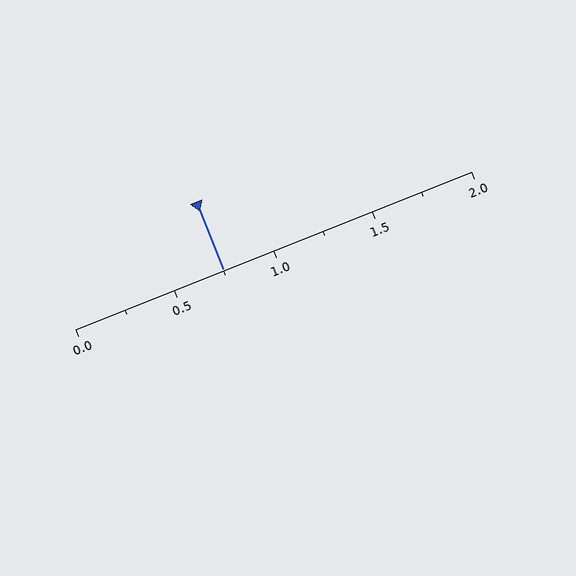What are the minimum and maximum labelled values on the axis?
The axis runs from 0.0 to 2.0.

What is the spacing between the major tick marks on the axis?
The major ticks are spaced 0.5 apart.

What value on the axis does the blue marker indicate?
The marker indicates approximately 0.75.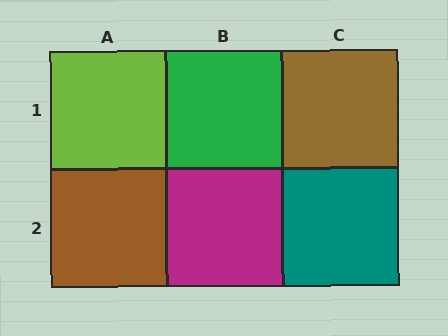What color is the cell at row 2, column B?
Magenta.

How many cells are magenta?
1 cell is magenta.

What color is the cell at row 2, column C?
Teal.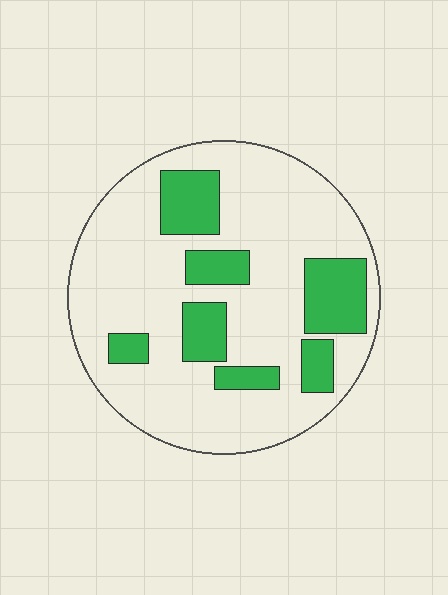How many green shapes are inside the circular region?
7.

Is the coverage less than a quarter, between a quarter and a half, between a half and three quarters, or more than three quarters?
Less than a quarter.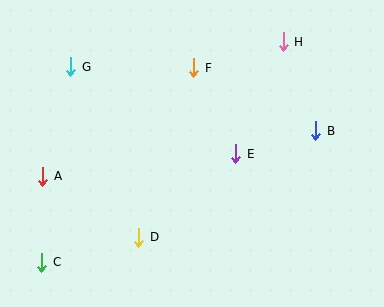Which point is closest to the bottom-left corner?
Point C is closest to the bottom-left corner.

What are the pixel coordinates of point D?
Point D is at (139, 237).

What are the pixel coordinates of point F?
Point F is at (194, 68).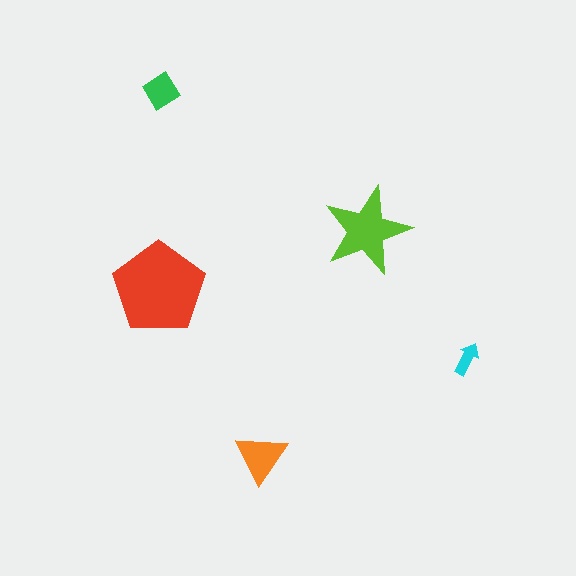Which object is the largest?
The red pentagon.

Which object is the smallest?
The cyan arrow.